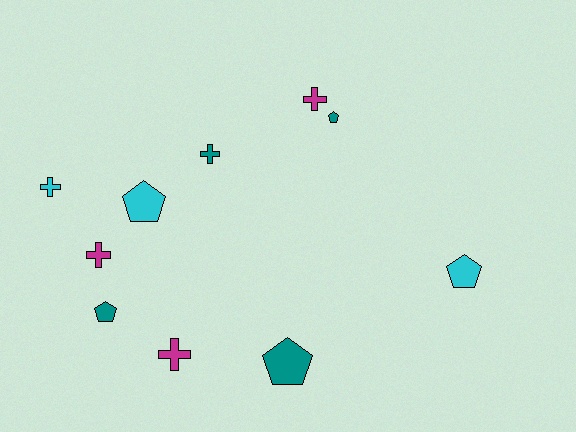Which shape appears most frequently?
Cross, with 5 objects.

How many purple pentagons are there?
There are no purple pentagons.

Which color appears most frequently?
Teal, with 4 objects.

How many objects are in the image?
There are 10 objects.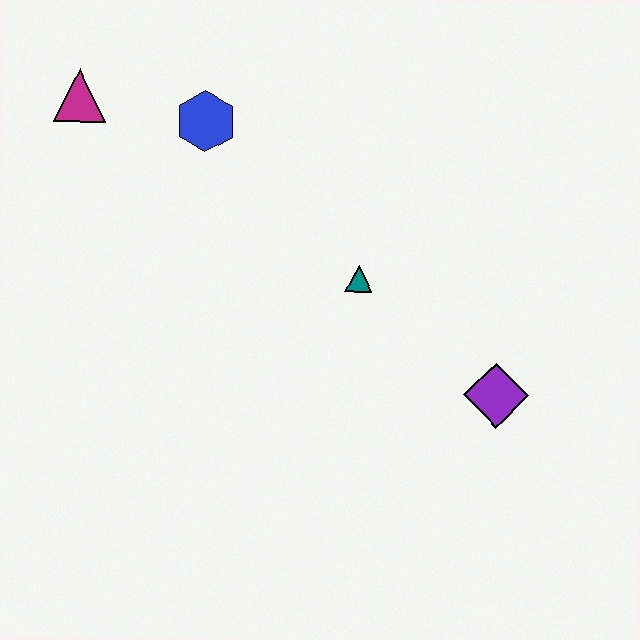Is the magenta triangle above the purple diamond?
Yes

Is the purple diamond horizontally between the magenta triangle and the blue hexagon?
No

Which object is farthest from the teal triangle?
The magenta triangle is farthest from the teal triangle.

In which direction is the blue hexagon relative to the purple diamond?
The blue hexagon is to the left of the purple diamond.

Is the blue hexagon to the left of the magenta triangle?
No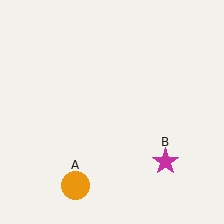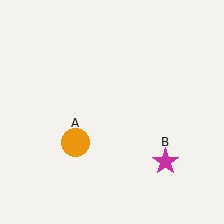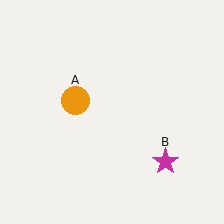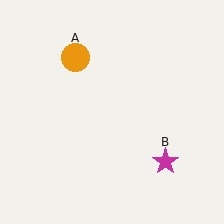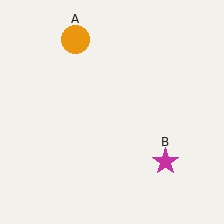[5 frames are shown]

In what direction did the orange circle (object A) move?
The orange circle (object A) moved up.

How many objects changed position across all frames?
1 object changed position: orange circle (object A).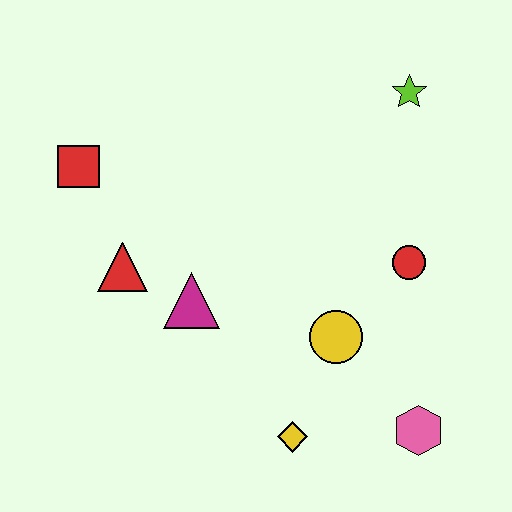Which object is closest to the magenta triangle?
The red triangle is closest to the magenta triangle.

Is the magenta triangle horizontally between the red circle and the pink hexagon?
No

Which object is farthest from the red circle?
The red square is farthest from the red circle.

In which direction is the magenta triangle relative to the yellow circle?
The magenta triangle is to the left of the yellow circle.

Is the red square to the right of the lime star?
No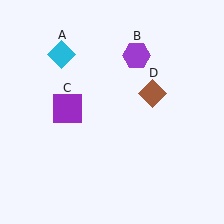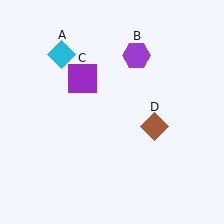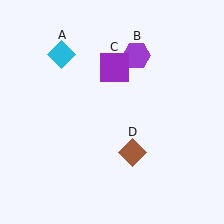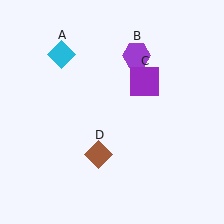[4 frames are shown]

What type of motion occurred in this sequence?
The purple square (object C), brown diamond (object D) rotated clockwise around the center of the scene.